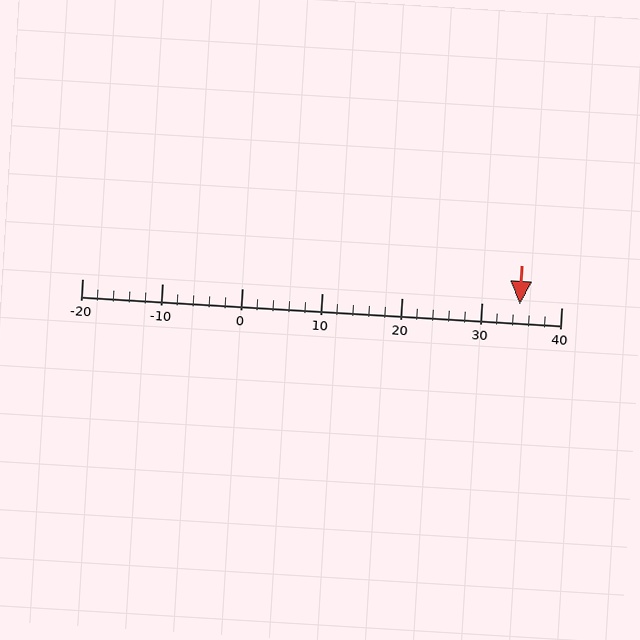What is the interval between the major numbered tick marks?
The major tick marks are spaced 10 units apart.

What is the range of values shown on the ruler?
The ruler shows values from -20 to 40.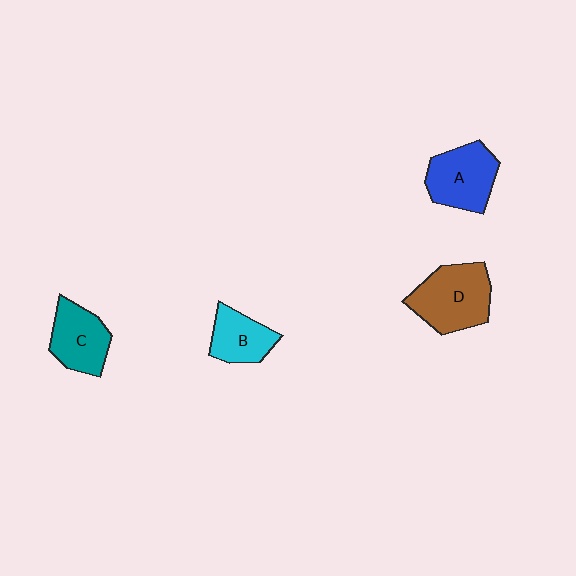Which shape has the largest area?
Shape D (brown).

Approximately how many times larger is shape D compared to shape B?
Approximately 1.6 times.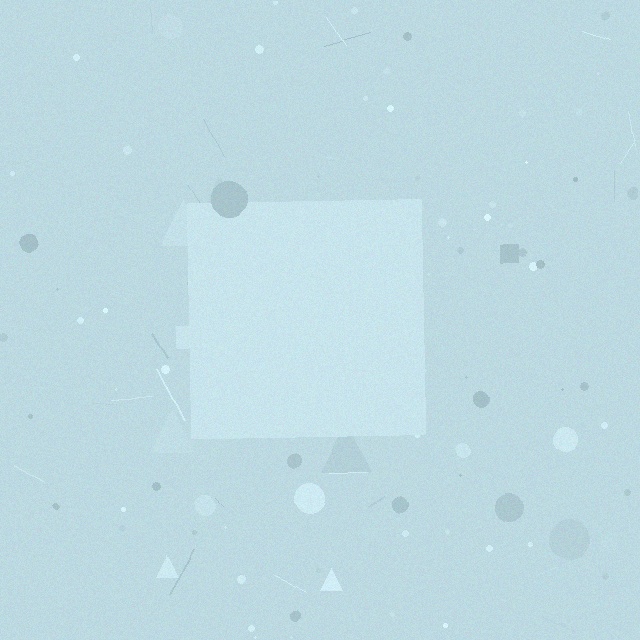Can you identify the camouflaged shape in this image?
The camouflaged shape is a square.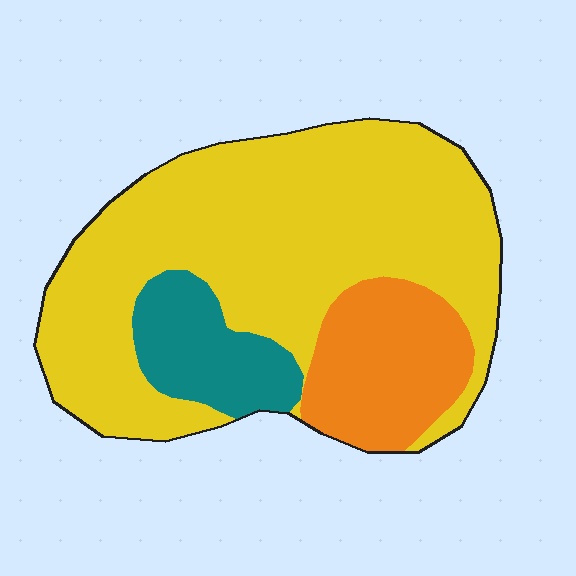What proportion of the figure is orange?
Orange covers about 20% of the figure.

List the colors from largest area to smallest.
From largest to smallest: yellow, orange, teal.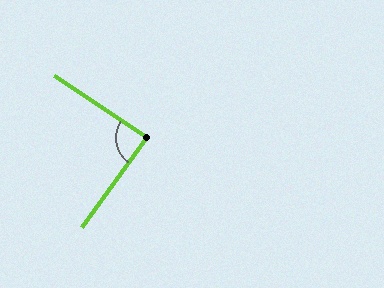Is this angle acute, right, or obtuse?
It is approximately a right angle.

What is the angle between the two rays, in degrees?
Approximately 88 degrees.